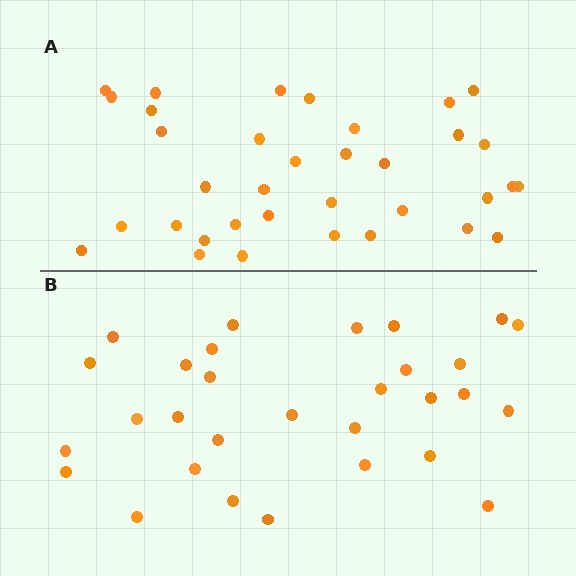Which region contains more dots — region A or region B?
Region A (the top region) has more dots.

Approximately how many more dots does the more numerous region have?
Region A has about 5 more dots than region B.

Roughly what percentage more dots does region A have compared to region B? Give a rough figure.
About 15% more.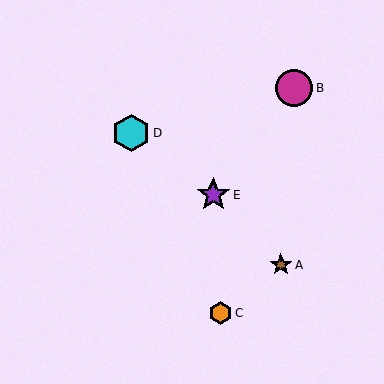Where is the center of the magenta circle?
The center of the magenta circle is at (294, 88).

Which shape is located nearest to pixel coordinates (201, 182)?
The purple star (labeled E) at (213, 195) is nearest to that location.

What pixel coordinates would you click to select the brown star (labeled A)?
Click at (281, 265) to select the brown star A.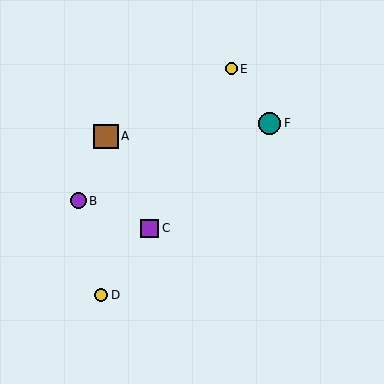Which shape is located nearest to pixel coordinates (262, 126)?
The teal circle (labeled F) at (270, 123) is nearest to that location.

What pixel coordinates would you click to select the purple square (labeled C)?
Click at (150, 228) to select the purple square C.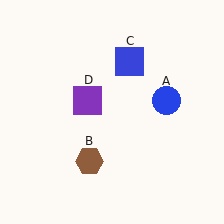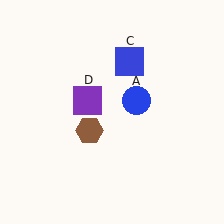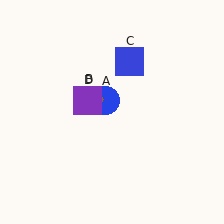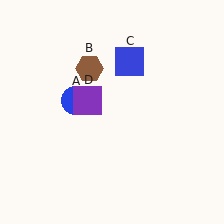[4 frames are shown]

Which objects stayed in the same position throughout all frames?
Blue square (object C) and purple square (object D) remained stationary.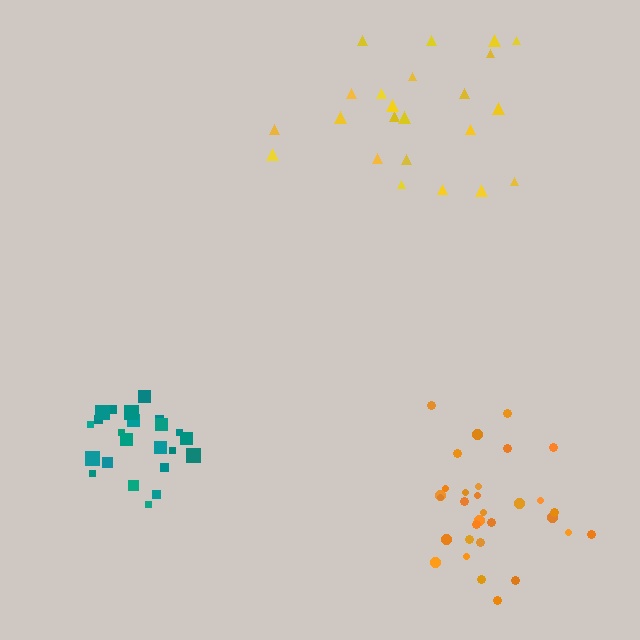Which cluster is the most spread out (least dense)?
Yellow.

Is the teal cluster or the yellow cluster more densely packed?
Teal.